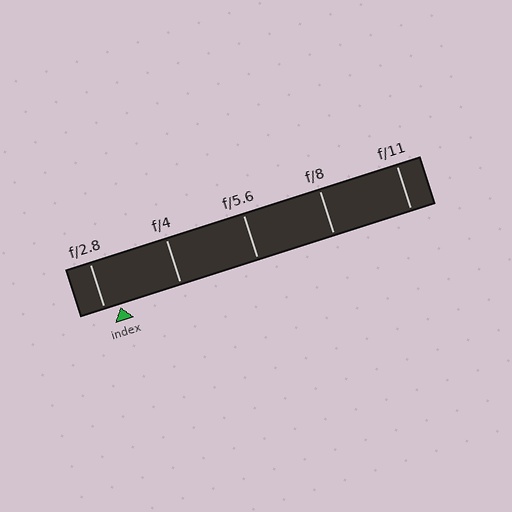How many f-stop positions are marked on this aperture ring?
There are 5 f-stop positions marked.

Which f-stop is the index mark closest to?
The index mark is closest to f/2.8.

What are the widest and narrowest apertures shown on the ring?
The widest aperture shown is f/2.8 and the narrowest is f/11.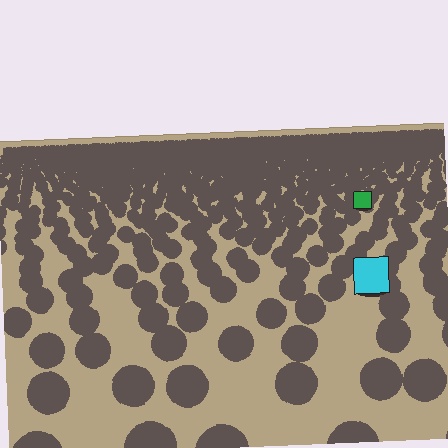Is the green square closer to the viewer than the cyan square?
No. The cyan square is closer — you can tell from the texture gradient: the ground texture is coarser near it.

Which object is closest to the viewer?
The cyan square is closest. The texture marks near it are larger and more spread out.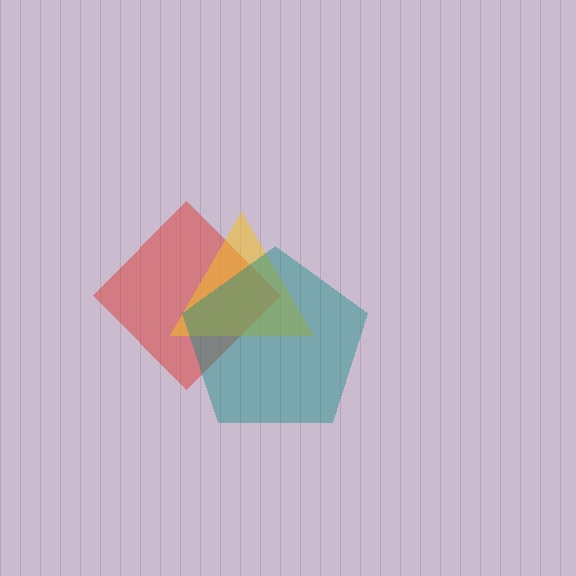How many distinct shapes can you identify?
There are 3 distinct shapes: a red diamond, a yellow triangle, a teal pentagon.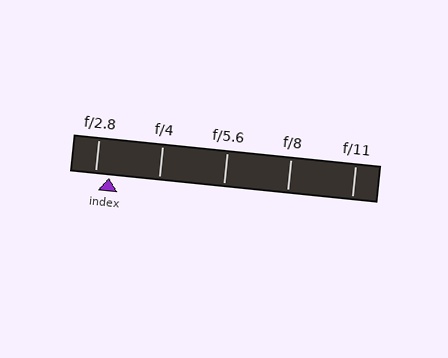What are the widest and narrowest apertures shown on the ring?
The widest aperture shown is f/2.8 and the narrowest is f/11.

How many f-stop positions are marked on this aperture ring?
There are 5 f-stop positions marked.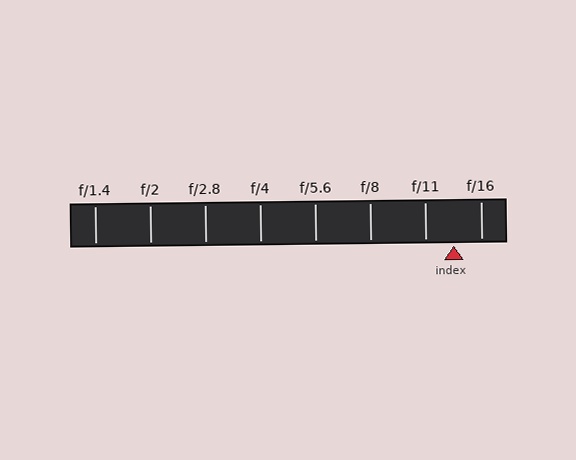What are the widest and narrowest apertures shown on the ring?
The widest aperture shown is f/1.4 and the narrowest is f/16.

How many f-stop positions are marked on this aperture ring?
There are 8 f-stop positions marked.